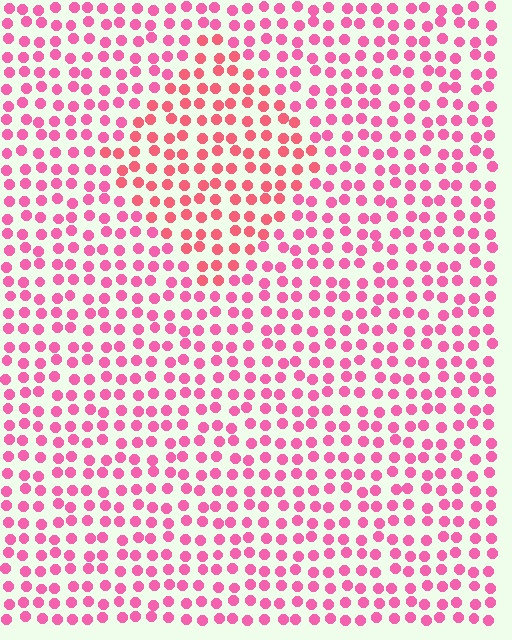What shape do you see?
I see a diamond.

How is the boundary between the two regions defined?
The boundary is defined purely by a slight shift in hue (about 22 degrees). Spacing, size, and orientation are identical on both sides.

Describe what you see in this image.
The image is filled with small pink elements in a uniform arrangement. A diamond-shaped region is visible where the elements are tinted to a slightly different hue, forming a subtle color boundary.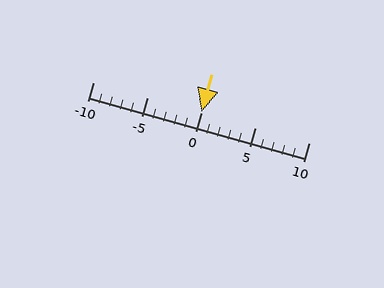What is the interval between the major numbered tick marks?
The major tick marks are spaced 5 units apart.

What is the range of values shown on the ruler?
The ruler shows values from -10 to 10.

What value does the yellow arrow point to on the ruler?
The yellow arrow points to approximately 0.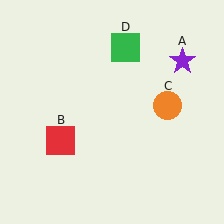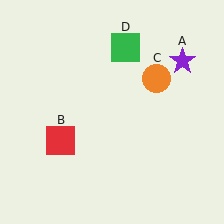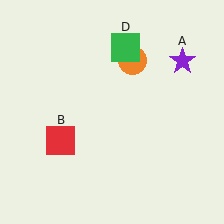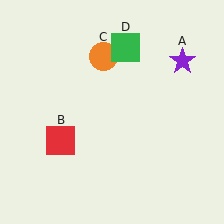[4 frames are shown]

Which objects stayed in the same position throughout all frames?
Purple star (object A) and red square (object B) and green square (object D) remained stationary.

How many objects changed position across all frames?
1 object changed position: orange circle (object C).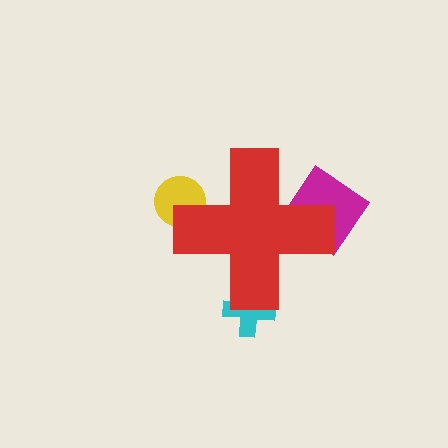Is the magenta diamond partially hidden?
Yes, the magenta diamond is partially hidden behind the red cross.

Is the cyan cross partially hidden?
Yes, the cyan cross is partially hidden behind the red cross.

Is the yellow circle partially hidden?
Yes, the yellow circle is partially hidden behind the red cross.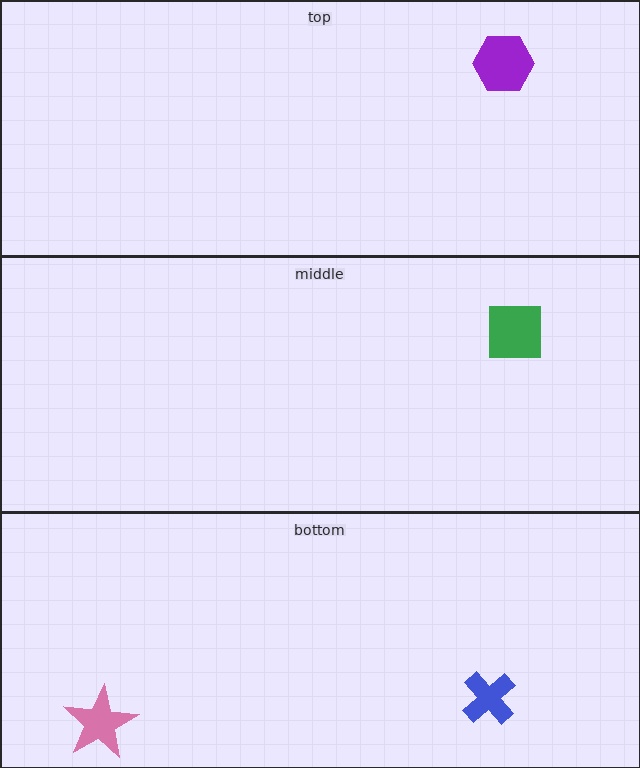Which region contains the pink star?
The bottom region.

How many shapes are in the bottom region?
2.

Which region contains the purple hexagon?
The top region.